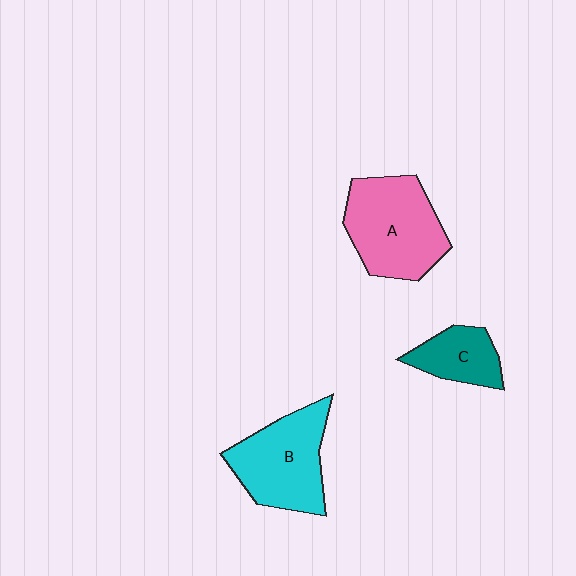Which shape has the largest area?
Shape A (pink).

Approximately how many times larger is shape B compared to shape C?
Approximately 1.9 times.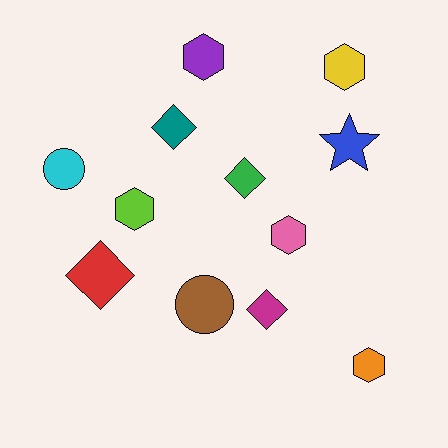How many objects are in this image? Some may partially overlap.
There are 12 objects.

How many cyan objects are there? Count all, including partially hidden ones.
There is 1 cyan object.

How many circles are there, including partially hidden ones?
There are 2 circles.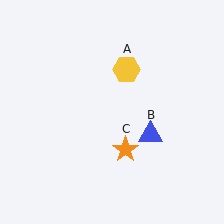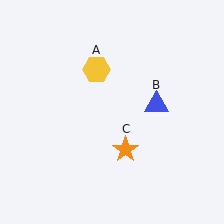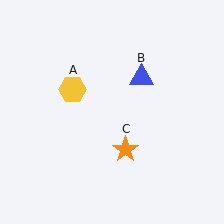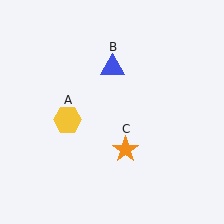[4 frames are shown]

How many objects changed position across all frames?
2 objects changed position: yellow hexagon (object A), blue triangle (object B).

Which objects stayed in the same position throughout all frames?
Orange star (object C) remained stationary.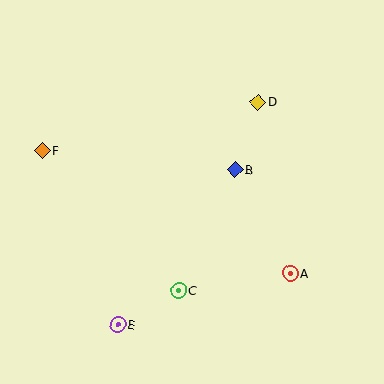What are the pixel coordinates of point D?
Point D is at (258, 102).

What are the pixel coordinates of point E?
Point E is at (118, 325).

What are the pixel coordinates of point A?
Point A is at (290, 273).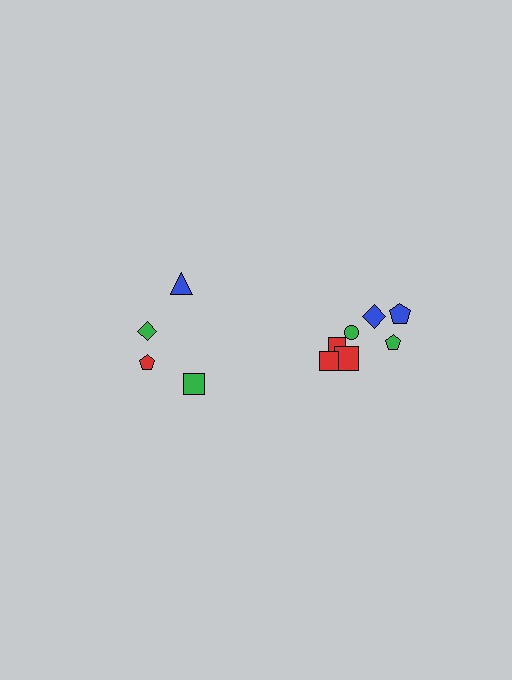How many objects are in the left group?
There are 4 objects.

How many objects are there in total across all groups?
There are 11 objects.